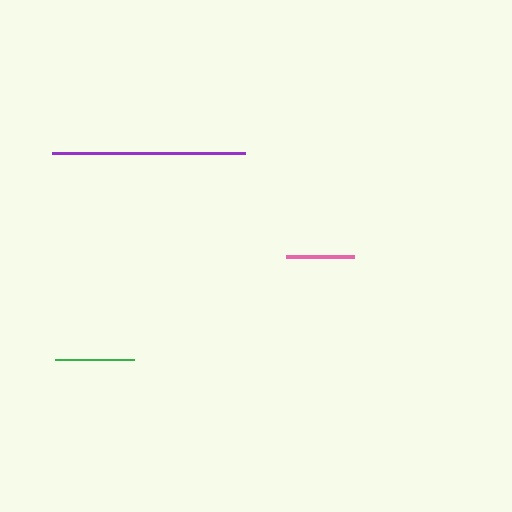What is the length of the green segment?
The green segment is approximately 78 pixels long.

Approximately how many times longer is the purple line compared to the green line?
The purple line is approximately 2.5 times the length of the green line.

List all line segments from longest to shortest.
From longest to shortest: purple, green, pink.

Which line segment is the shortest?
The pink line is the shortest at approximately 69 pixels.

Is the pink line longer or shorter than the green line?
The green line is longer than the pink line.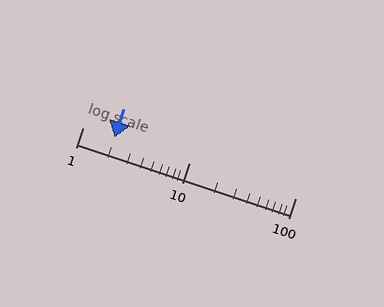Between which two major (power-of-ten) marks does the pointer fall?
The pointer is between 1 and 10.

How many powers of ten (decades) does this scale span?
The scale spans 2 decades, from 1 to 100.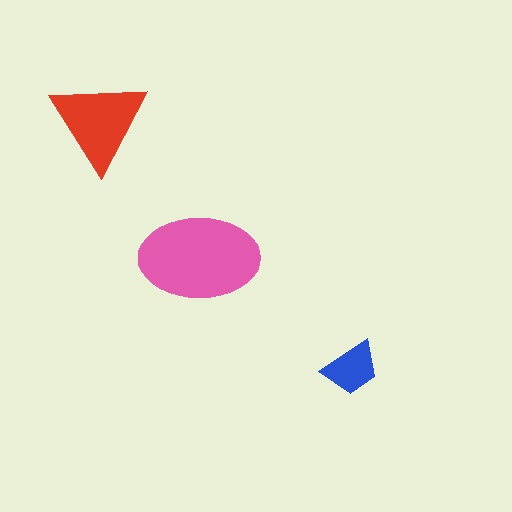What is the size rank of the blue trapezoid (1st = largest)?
3rd.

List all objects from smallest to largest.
The blue trapezoid, the red triangle, the pink ellipse.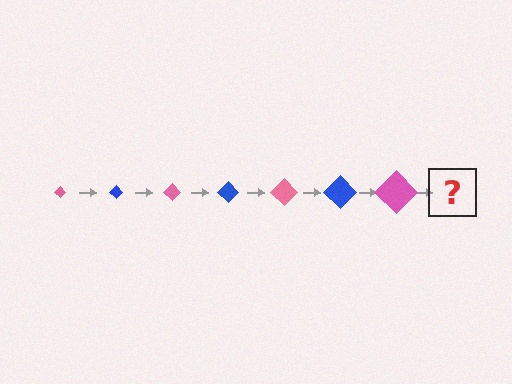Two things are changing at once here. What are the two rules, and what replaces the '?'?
The two rules are that the diamond grows larger each step and the color cycles through pink and blue. The '?' should be a blue diamond, larger than the previous one.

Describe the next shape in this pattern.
It should be a blue diamond, larger than the previous one.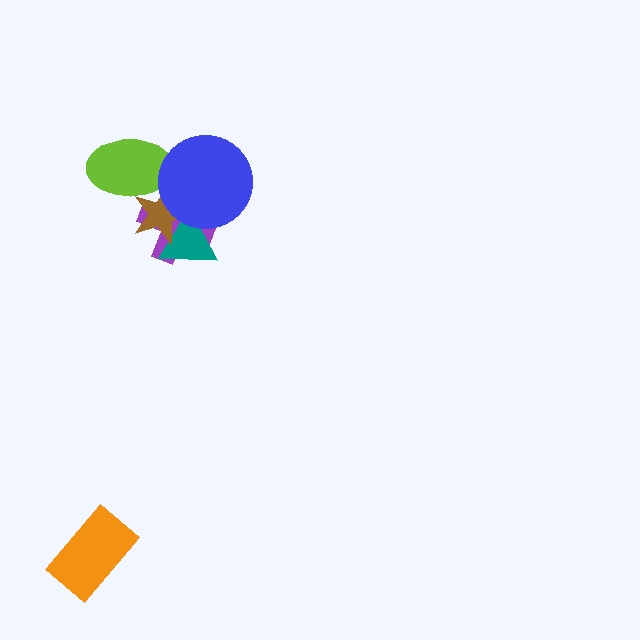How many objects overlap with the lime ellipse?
3 objects overlap with the lime ellipse.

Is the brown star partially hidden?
Yes, it is partially covered by another shape.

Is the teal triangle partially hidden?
Yes, it is partially covered by another shape.